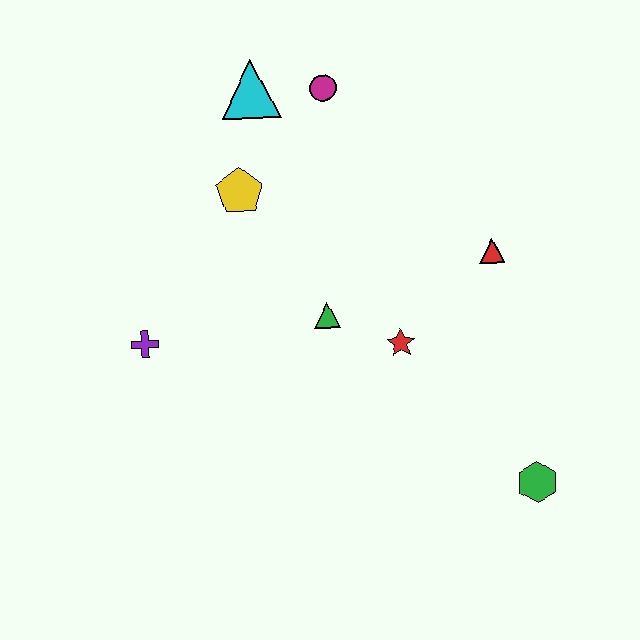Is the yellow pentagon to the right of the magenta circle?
No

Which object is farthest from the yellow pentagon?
The green hexagon is farthest from the yellow pentagon.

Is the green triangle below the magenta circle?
Yes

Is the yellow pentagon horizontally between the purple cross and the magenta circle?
Yes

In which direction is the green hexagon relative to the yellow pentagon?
The green hexagon is below the yellow pentagon.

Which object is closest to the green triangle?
The red star is closest to the green triangle.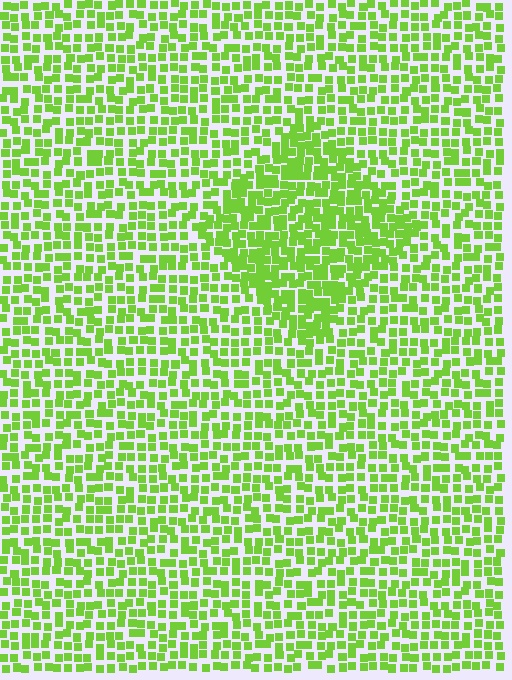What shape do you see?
I see a diamond.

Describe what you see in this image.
The image contains small lime elements arranged at two different densities. A diamond-shaped region is visible where the elements are more densely packed than the surrounding area.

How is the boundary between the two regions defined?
The boundary is defined by a change in element density (approximately 1.6x ratio). All elements are the same color, size, and shape.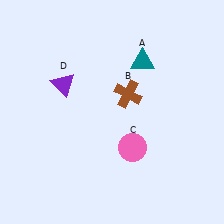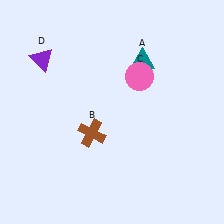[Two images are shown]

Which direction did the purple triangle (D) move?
The purple triangle (D) moved up.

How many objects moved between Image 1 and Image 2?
3 objects moved between the two images.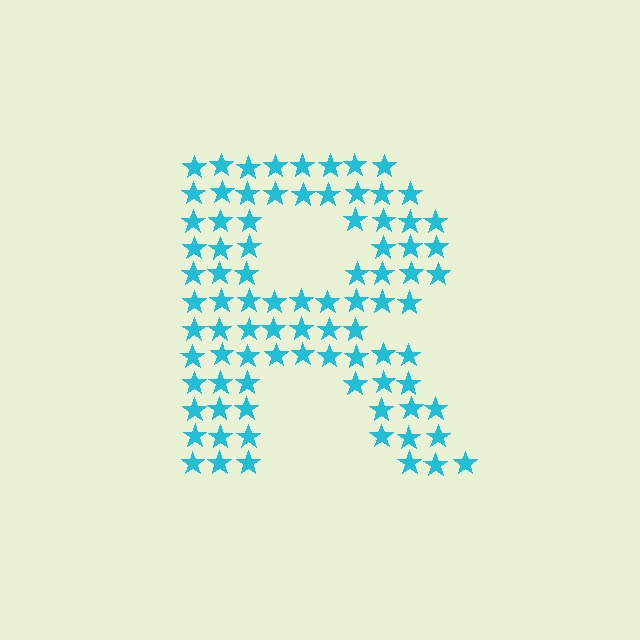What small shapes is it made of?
It is made of small stars.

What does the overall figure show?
The overall figure shows the letter R.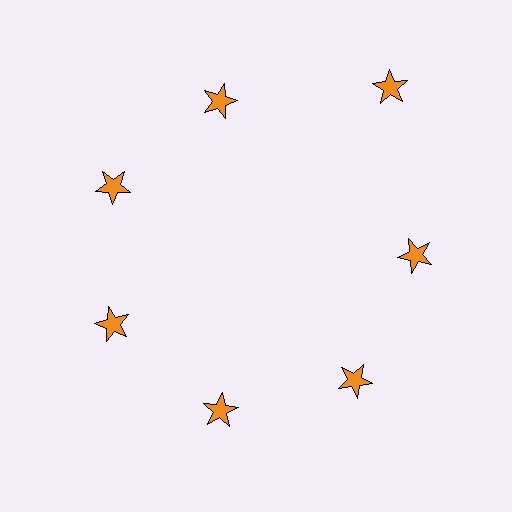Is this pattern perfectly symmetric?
No. The 7 orange stars are arranged in a ring, but one element near the 1 o'clock position is pushed outward from the center, breaking the 7-fold rotational symmetry.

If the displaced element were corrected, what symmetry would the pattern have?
It would have 7-fold rotational symmetry — the pattern would map onto itself every 51 degrees.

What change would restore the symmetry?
The symmetry would be restored by moving it inward, back onto the ring so that all 7 stars sit at equal angles and equal distance from the center.